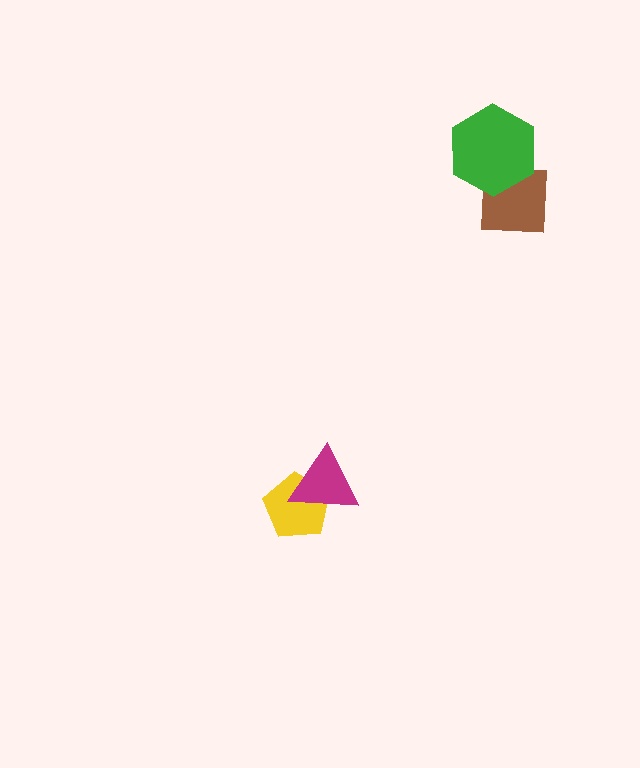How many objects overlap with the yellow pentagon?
1 object overlaps with the yellow pentagon.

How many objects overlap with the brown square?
1 object overlaps with the brown square.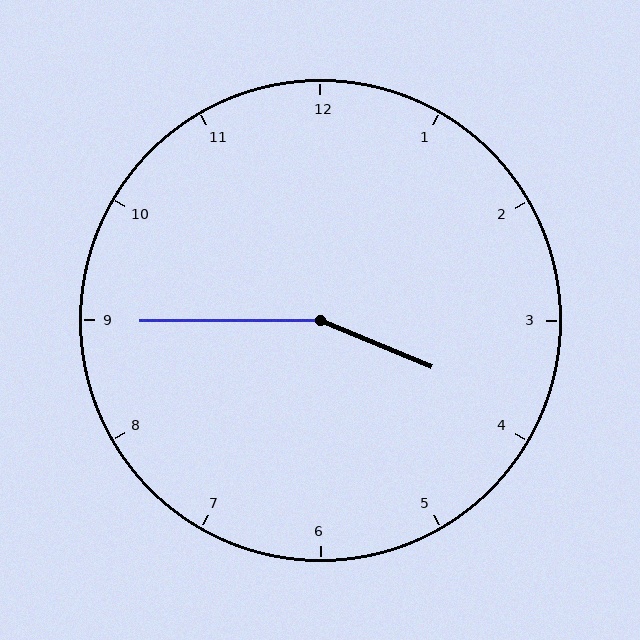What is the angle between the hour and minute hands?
Approximately 158 degrees.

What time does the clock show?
3:45.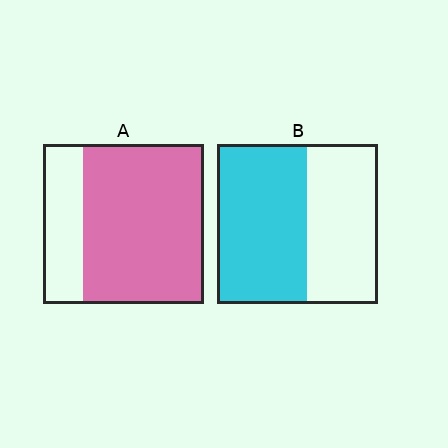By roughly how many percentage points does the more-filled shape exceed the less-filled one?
By roughly 20 percentage points (A over B).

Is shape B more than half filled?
Yes.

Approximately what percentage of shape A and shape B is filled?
A is approximately 75% and B is approximately 55%.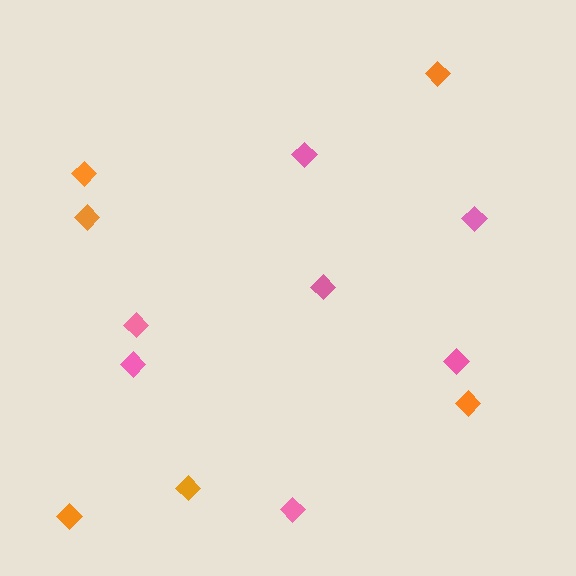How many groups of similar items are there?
There are 2 groups: one group of pink diamonds (7) and one group of orange diamonds (6).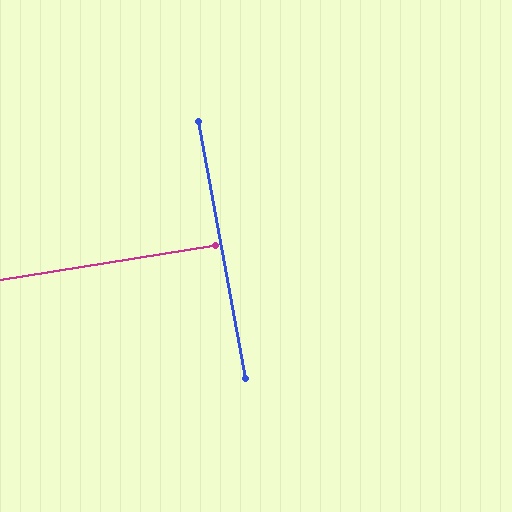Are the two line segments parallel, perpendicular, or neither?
Perpendicular — they meet at approximately 89°.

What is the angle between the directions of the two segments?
Approximately 89 degrees.